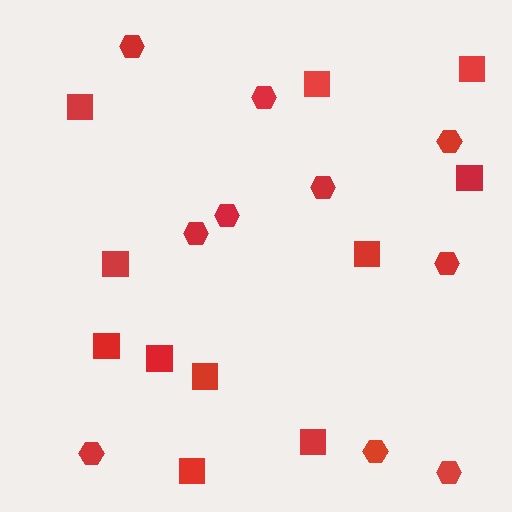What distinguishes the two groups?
There are 2 groups: one group of squares (11) and one group of hexagons (10).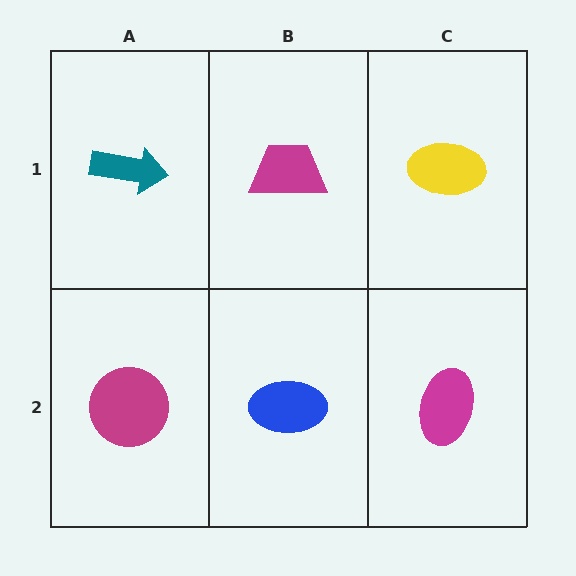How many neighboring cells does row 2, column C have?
2.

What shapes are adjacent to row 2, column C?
A yellow ellipse (row 1, column C), a blue ellipse (row 2, column B).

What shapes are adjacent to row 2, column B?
A magenta trapezoid (row 1, column B), a magenta circle (row 2, column A), a magenta ellipse (row 2, column C).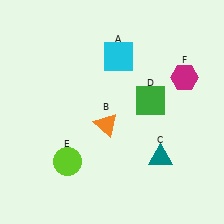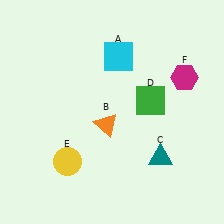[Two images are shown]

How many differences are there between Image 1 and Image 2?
There is 1 difference between the two images.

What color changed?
The circle (E) changed from lime in Image 1 to yellow in Image 2.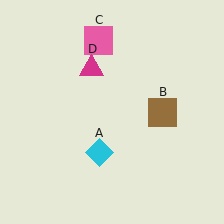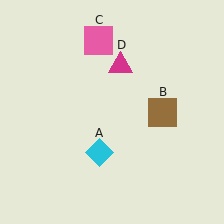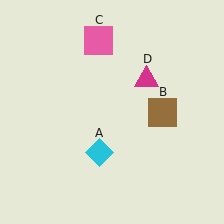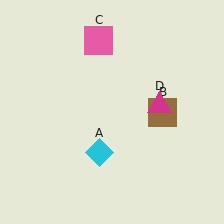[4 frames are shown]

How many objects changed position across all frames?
1 object changed position: magenta triangle (object D).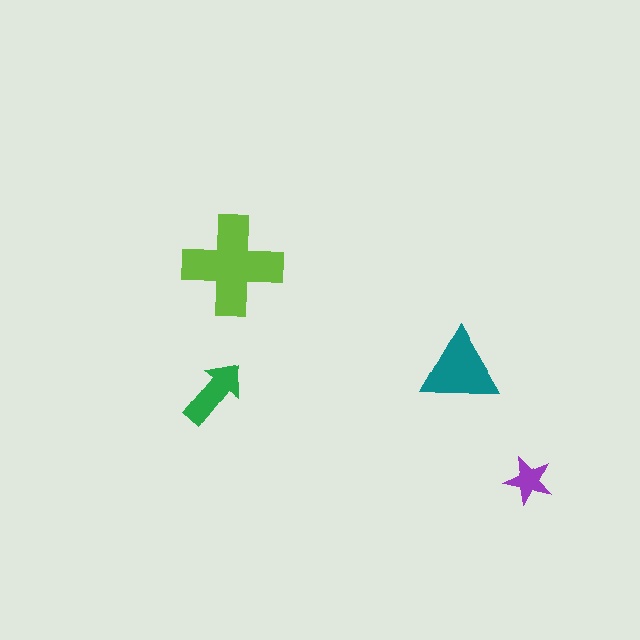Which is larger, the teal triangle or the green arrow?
The teal triangle.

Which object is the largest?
The lime cross.